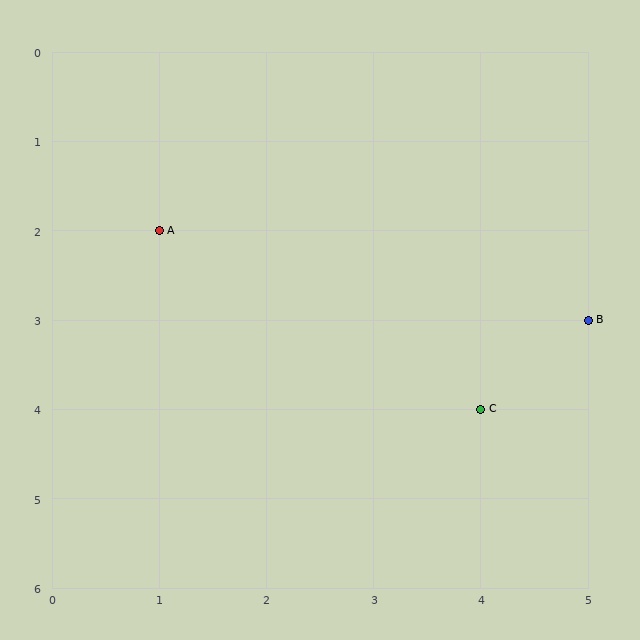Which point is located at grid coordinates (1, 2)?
Point A is at (1, 2).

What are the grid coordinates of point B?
Point B is at grid coordinates (5, 3).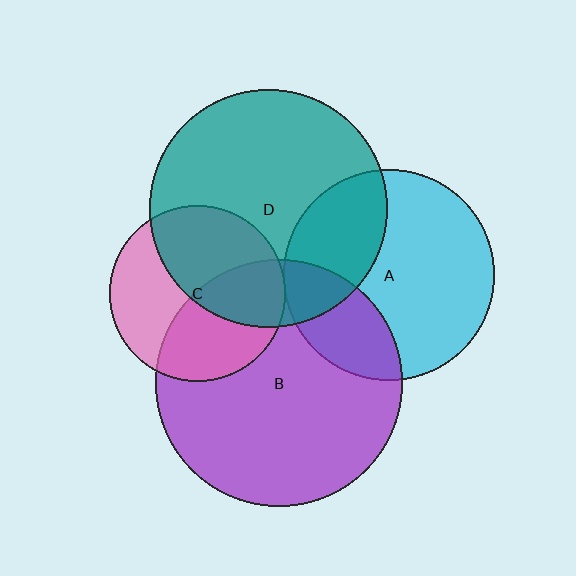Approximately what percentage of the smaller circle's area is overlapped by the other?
Approximately 20%.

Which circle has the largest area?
Circle B (purple).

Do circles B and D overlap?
Yes.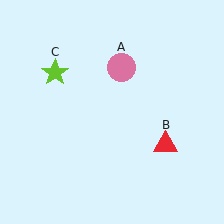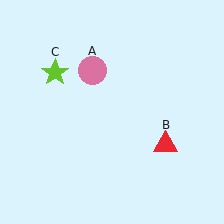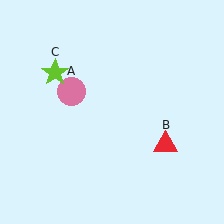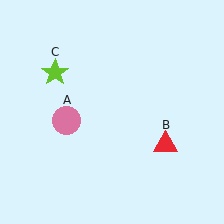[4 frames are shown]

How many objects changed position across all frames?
1 object changed position: pink circle (object A).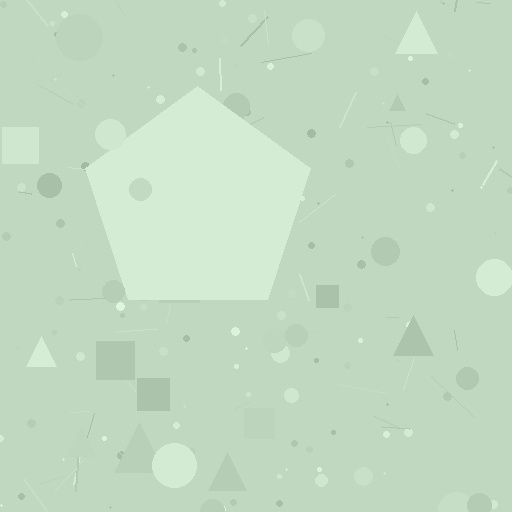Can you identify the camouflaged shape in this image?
The camouflaged shape is a pentagon.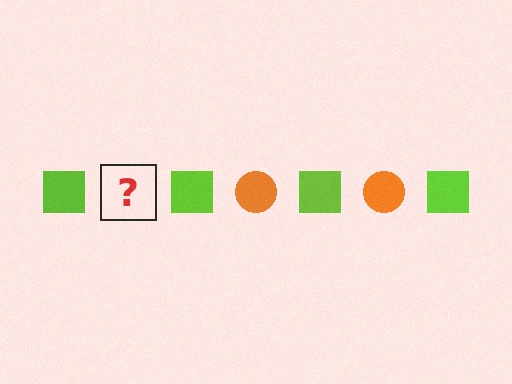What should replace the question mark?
The question mark should be replaced with an orange circle.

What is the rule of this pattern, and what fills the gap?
The rule is that the pattern alternates between lime square and orange circle. The gap should be filled with an orange circle.